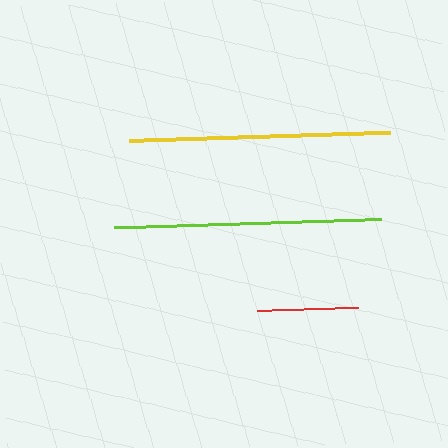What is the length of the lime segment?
The lime segment is approximately 267 pixels long.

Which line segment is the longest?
The lime line is the longest at approximately 267 pixels.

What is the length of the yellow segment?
The yellow segment is approximately 261 pixels long.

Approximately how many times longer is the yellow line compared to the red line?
The yellow line is approximately 2.6 times the length of the red line.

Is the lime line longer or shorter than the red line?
The lime line is longer than the red line.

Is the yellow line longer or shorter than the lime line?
The lime line is longer than the yellow line.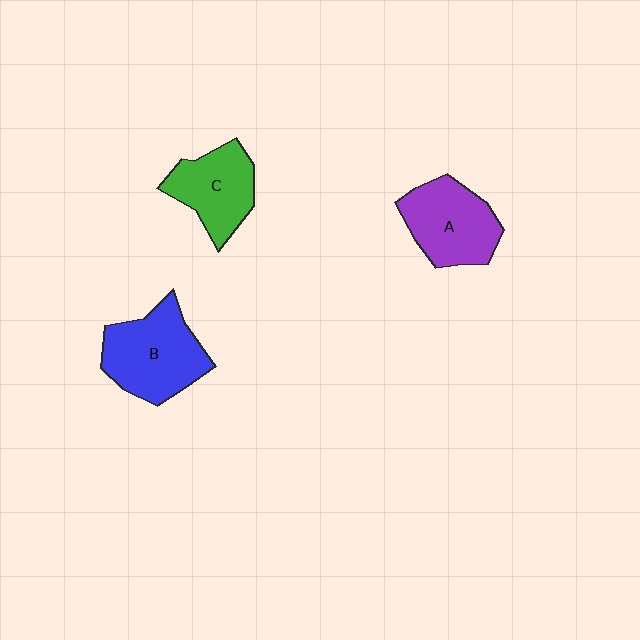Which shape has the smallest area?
Shape C (green).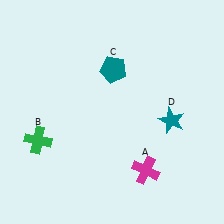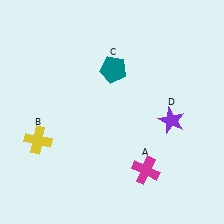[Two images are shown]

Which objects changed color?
B changed from green to yellow. D changed from teal to purple.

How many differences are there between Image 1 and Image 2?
There are 2 differences between the two images.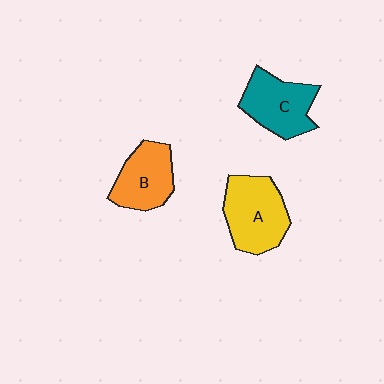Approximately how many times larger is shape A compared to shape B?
Approximately 1.2 times.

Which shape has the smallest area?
Shape B (orange).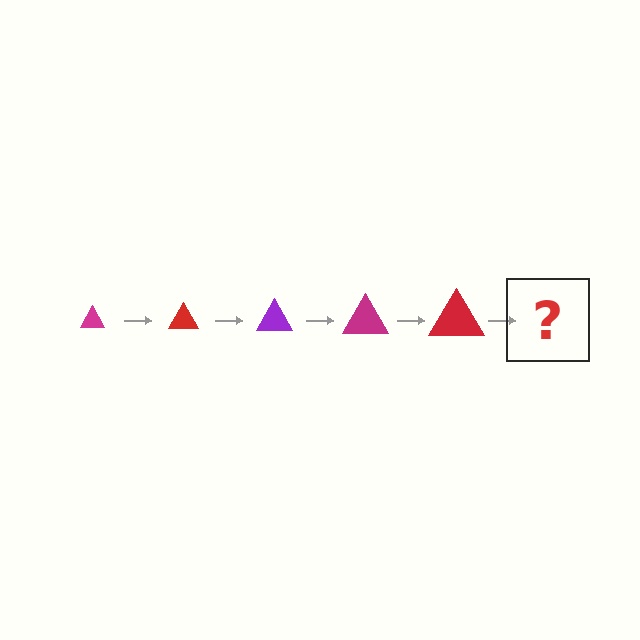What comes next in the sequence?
The next element should be a purple triangle, larger than the previous one.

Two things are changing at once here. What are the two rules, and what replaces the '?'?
The two rules are that the triangle grows larger each step and the color cycles through magenta, red, and purple. The '?' should be a purple triangle, larger than the previous one.